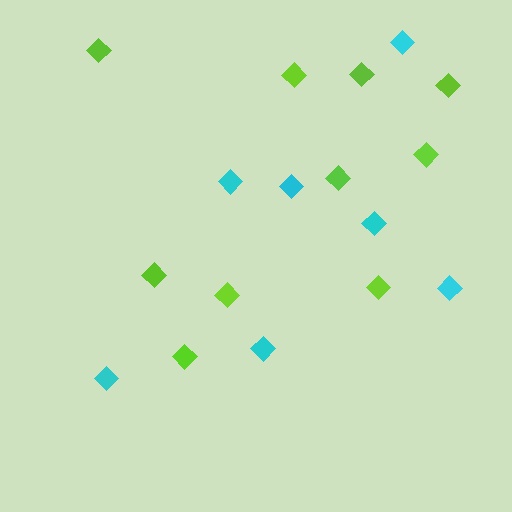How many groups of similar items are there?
There are 2 groups: one group of cyan diamonds (7) and one group of lime diamonds (10).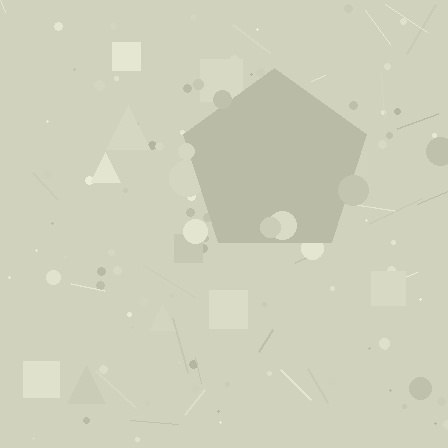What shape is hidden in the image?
A pentagon is hidden in the image.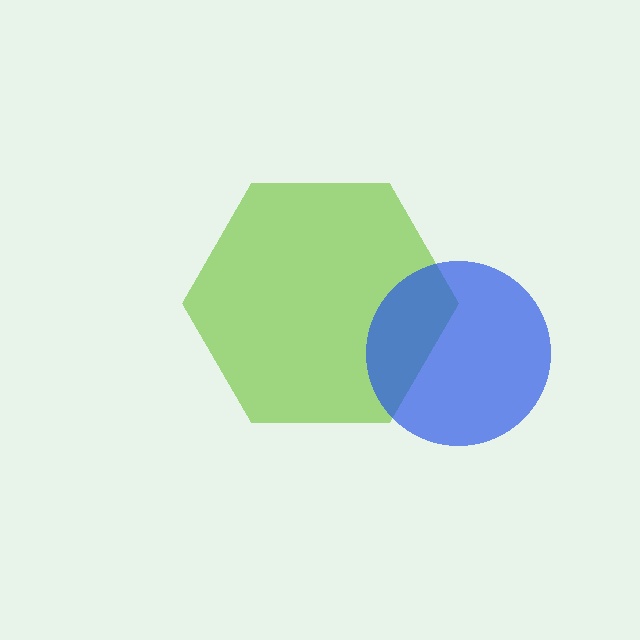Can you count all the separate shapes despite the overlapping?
Yes, there are 2 separate shapes.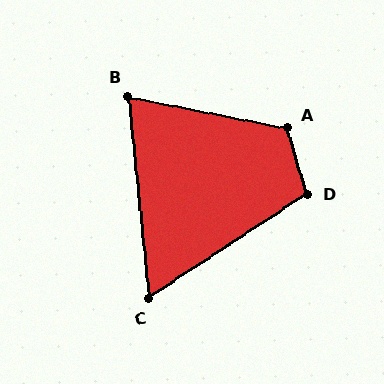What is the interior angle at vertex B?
Approximately 73 degrees (acute).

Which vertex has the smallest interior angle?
C, at approximately 63 degrees.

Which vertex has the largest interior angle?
A, at approximately 117 degrees.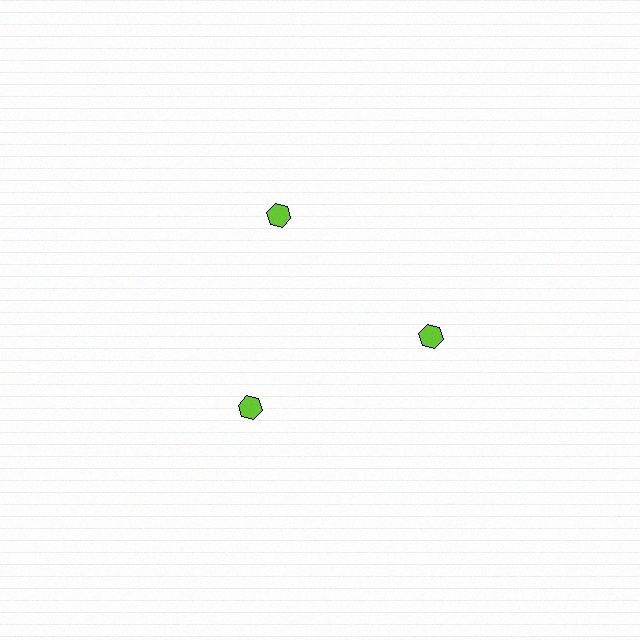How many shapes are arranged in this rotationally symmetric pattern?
There are 3 shapes, arranged in 3 groups of 1.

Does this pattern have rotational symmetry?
Yes, this pattern has 3-fold rotational symmetry. It looks the same after rotating 120 degrees around the center.